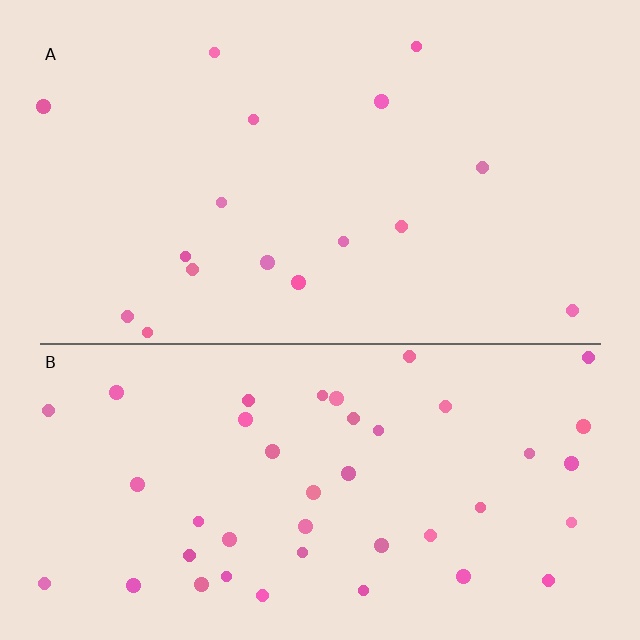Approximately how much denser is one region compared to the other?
Approximately 2.6× — region B over region A.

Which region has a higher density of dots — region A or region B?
B (the bottom).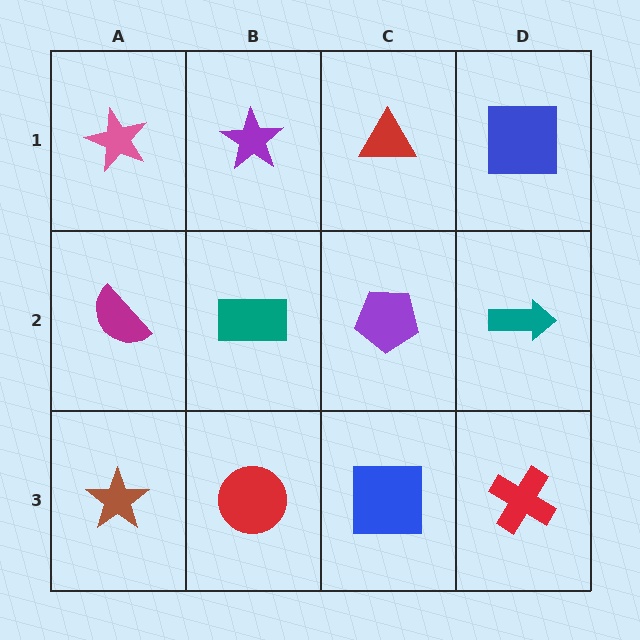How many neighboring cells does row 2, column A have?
3.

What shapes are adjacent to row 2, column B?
A purple star (row 1, column B), a red circle (row 3, column B), a magenta semicircle (row 2, column A), a purple pentagon (row 2, column C).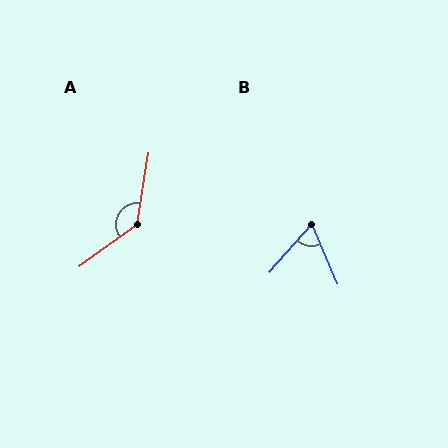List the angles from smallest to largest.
B (65°), A (135°).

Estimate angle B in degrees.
Approximately 65 degrees.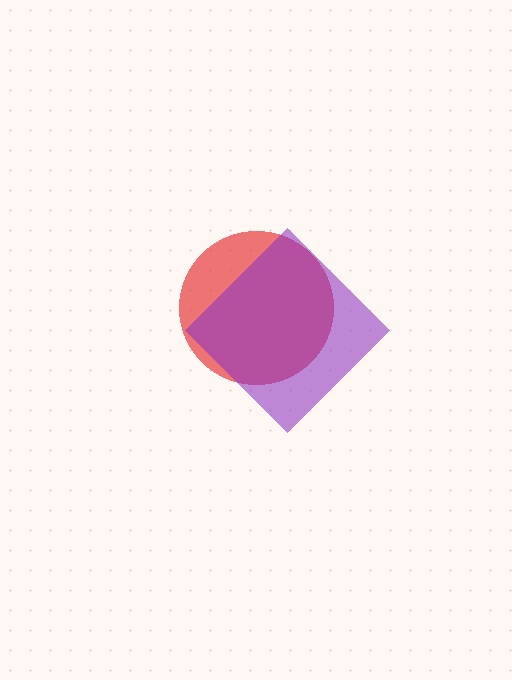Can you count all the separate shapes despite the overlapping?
Yes, there are 2 separate shapes.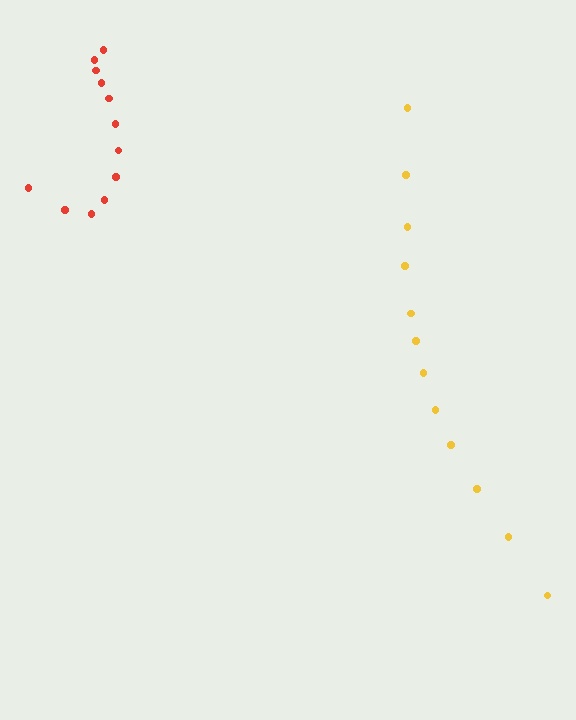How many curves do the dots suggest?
There are 2 distinct paths.